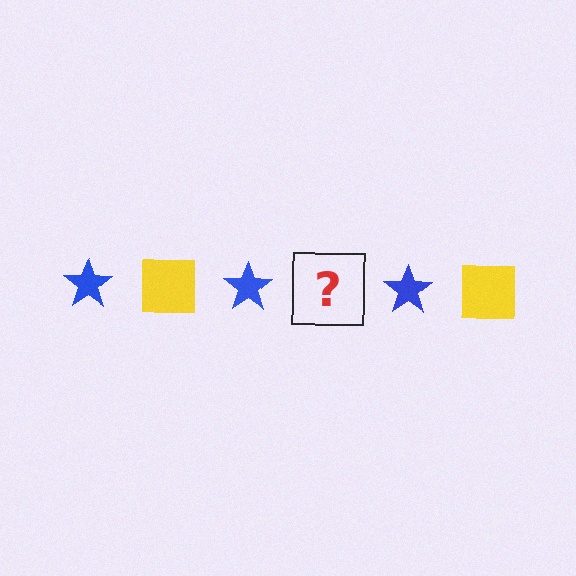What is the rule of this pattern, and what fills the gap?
The rule is that the pattern alternates between blue star and yellow square. The gap should be filled with a yellow square.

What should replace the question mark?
The question mark should be replaced with a yellow square.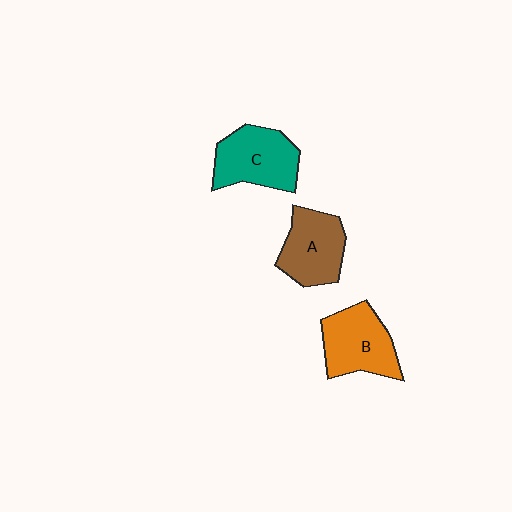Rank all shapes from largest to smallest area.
From largest to smallest: C (teal), B (orange), A (brown).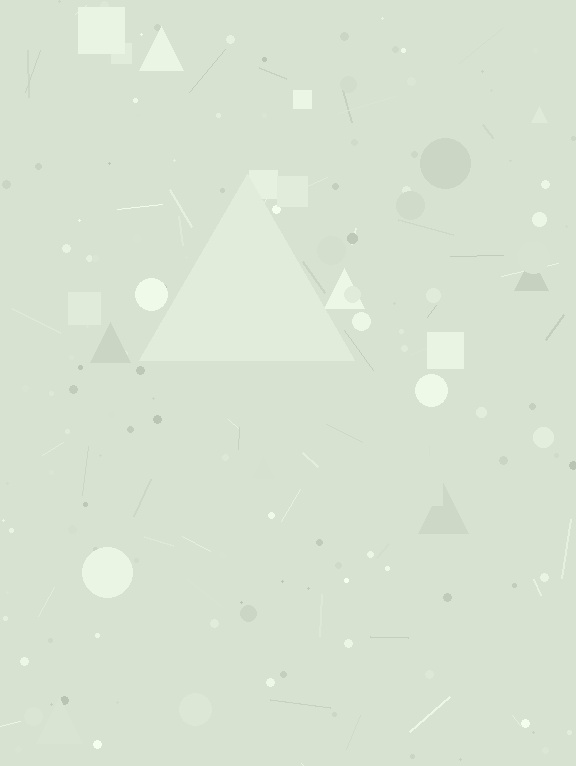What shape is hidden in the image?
A triangle is hidden in the image.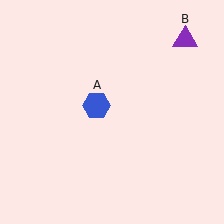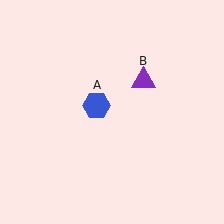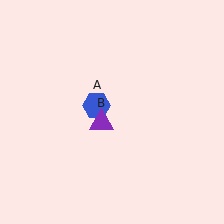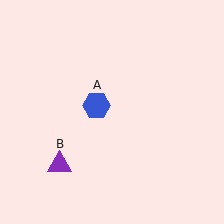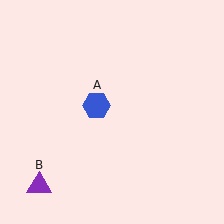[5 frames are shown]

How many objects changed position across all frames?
1 object changed position: purple triangle (object B).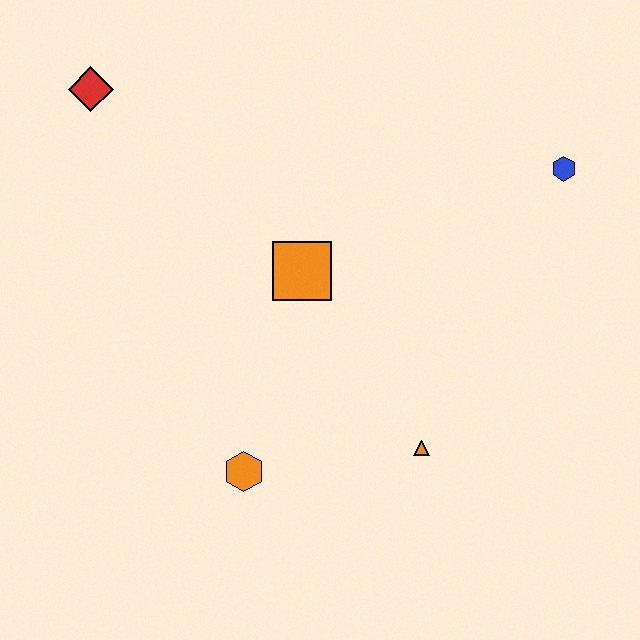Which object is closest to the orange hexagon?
The orange triangle is closest to the orange hexagon.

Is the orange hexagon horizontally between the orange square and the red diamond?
Yes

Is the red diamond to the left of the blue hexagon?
Yes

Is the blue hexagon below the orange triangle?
No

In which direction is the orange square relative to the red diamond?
The orange square is to the right of the red diamond.